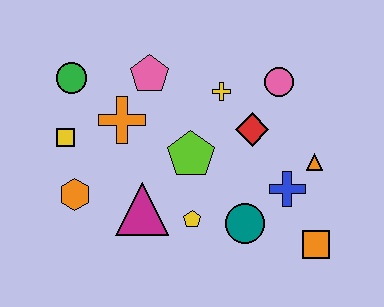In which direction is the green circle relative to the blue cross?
The green circle is to the left of the blue cross.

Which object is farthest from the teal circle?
The green circle is farthest from the teal circle.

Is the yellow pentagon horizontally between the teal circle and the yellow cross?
No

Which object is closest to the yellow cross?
The red diamond is closest to the yellow cross.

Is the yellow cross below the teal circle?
No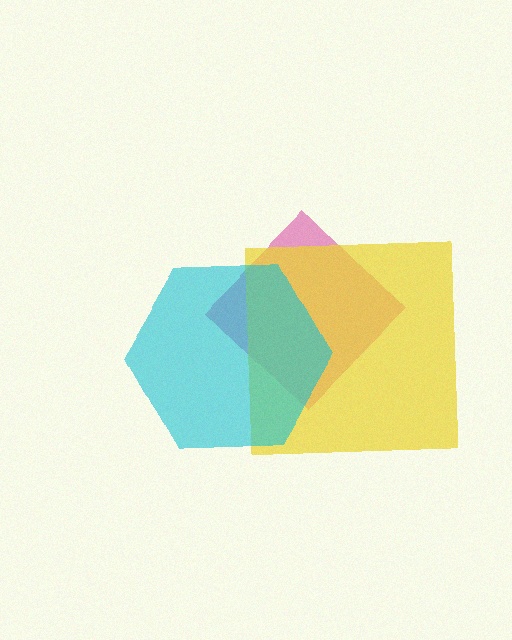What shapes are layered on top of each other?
The layered shapes are: a pink diamond, a yellow square, a cyan hexagon.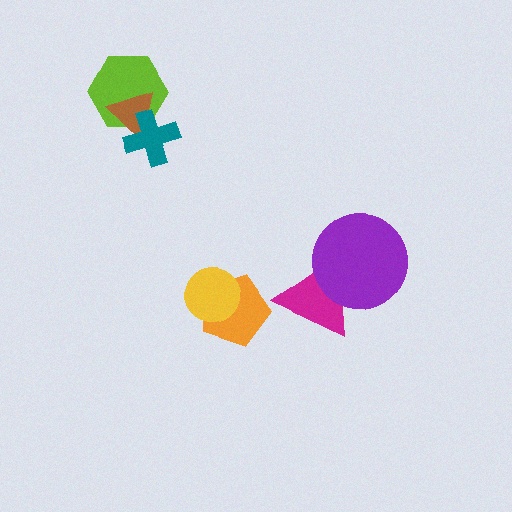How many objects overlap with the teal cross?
2 objects overlap with the teal cross.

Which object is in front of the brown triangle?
The teal cross is in front of the brown triangle.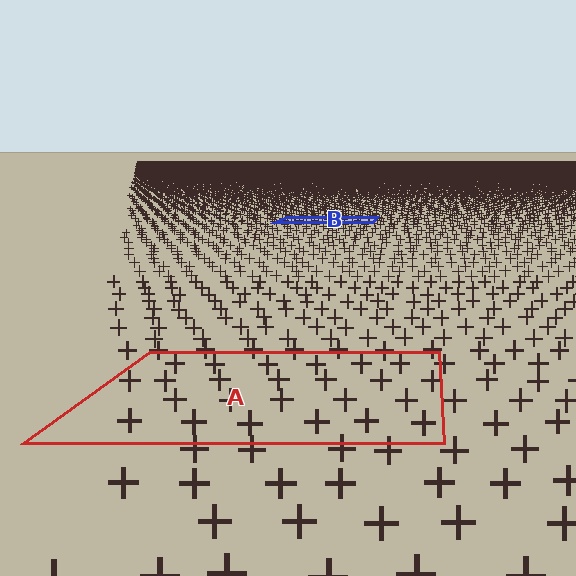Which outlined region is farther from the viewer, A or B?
Region B is farther from the viewer — the texture elements inside it appear smaller and more densely packed.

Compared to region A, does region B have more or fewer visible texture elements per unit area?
Region B has more texture elements per unit area — they are packed more densely because it is farther away.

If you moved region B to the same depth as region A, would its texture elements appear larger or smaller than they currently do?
They would appear larger. At a closer depth, the same texture elements are projected at a bigger on-screen size.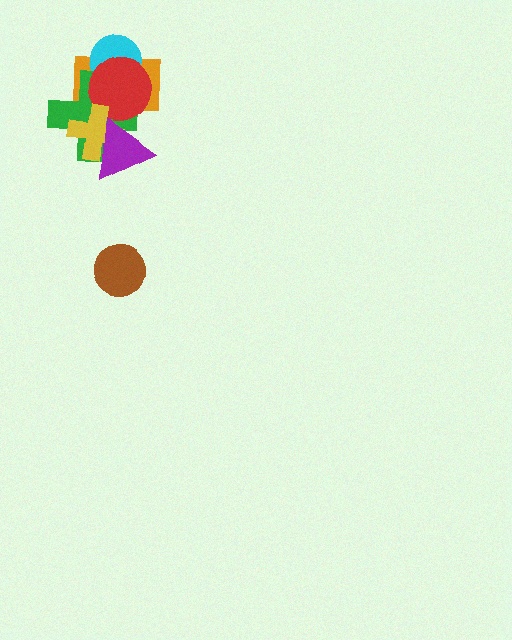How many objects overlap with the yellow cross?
4 objects overlap with the yellow cross.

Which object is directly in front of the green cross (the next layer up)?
The red circle is directly in front of the green cross.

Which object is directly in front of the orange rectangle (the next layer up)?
The cyan circle is directly in front of the orange rectangle.